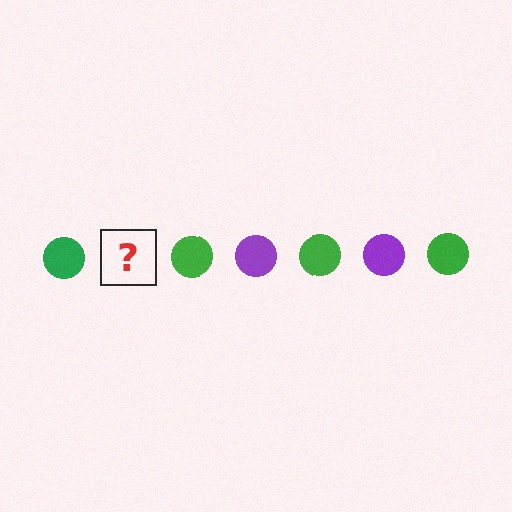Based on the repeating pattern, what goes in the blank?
The blank should be a purple circle.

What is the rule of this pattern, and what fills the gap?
The rule is that the pattern cycles through green, purple circles. The gap should be filled with a purple circle.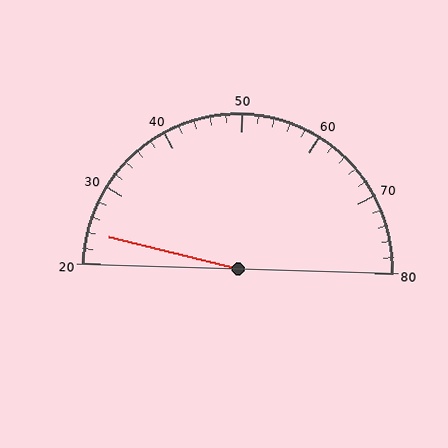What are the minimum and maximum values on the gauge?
The gauge ranges from 20 to 80.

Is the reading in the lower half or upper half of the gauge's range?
The reading is in the lower half of the range (20 to 80).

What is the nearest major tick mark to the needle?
The nearest major tick mark is 20.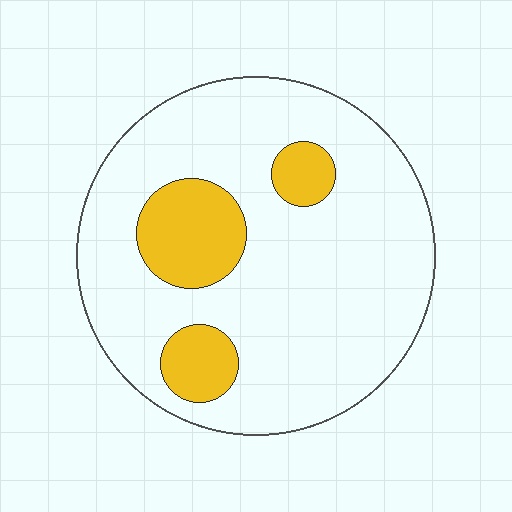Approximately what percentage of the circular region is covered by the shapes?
Approximately 20%.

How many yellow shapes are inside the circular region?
3.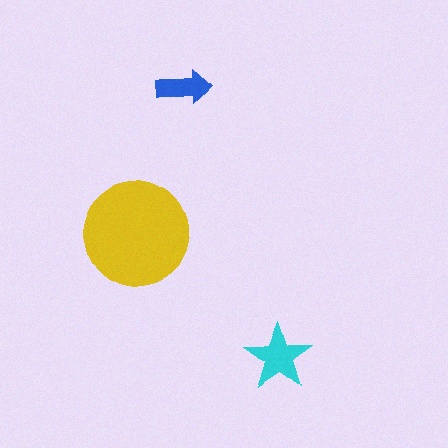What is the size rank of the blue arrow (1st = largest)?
3rd.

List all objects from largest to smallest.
The yellow circle, the cyan star, the blue arrow.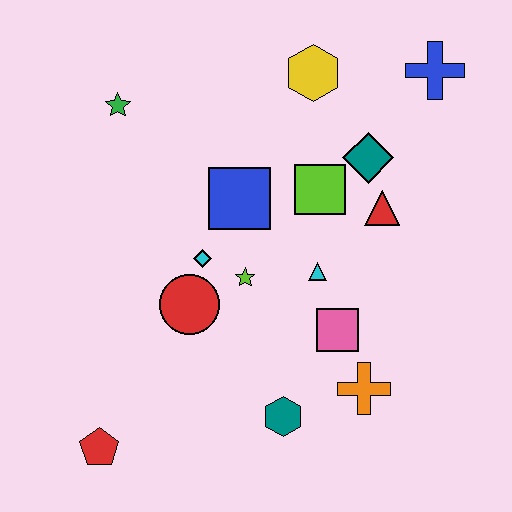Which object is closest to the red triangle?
The teal diamond is closest to the red triangle.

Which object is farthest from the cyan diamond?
The blue cross is farthest from the cyan diamond.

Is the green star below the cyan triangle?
No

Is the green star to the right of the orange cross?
No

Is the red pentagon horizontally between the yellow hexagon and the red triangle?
No